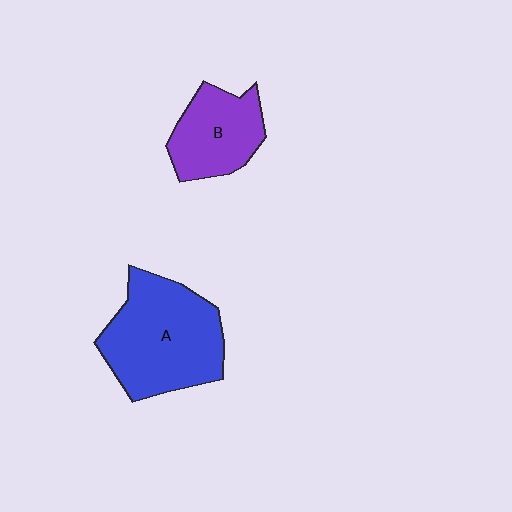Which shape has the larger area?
Shape A (blue).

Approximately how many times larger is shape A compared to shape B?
Approximately 1.7 times.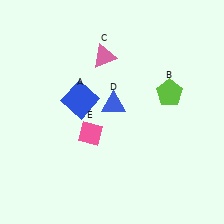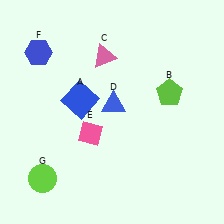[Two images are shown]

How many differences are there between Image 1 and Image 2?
There are 2 differences between the two images.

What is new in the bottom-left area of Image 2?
A lime circle (G) was added in the bottom-left area of Image 2.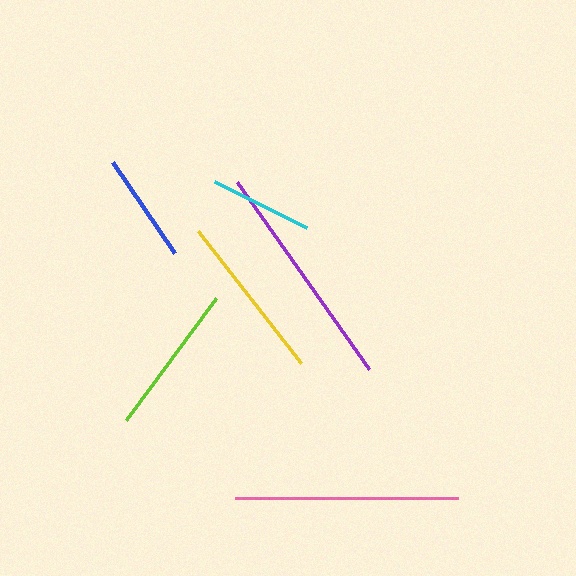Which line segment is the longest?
The purple line is the longest at approximately 228 pixels.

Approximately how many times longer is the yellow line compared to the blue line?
The yellow line is approximately 1.5 times the length of the blue line.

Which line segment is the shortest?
The cyan line is the shortest at approximately 103 pixels.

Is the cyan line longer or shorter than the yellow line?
The yellow line is longer than the cyan line.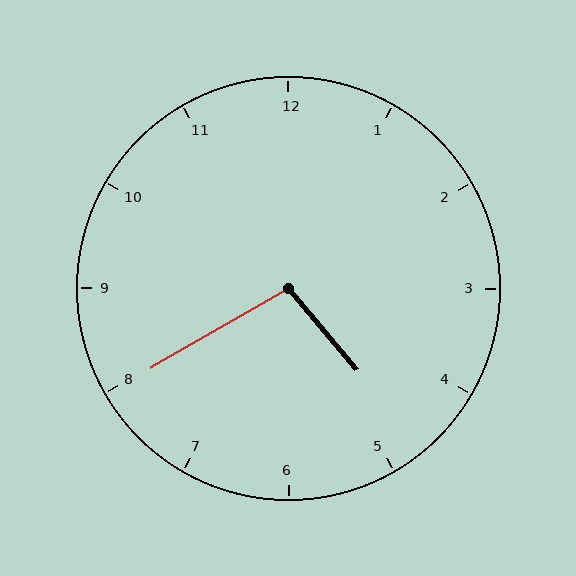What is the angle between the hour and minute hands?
Approximately 100 degrees.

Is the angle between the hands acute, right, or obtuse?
It is obtuse.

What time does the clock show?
4:40.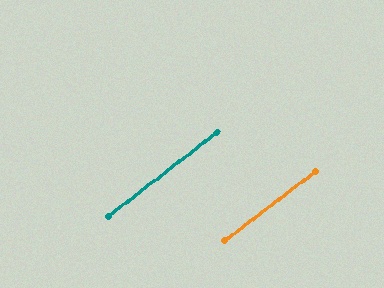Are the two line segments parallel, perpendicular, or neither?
Parallel — their directions differ by only 0.3°.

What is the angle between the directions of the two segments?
Approximately 0 degrees.